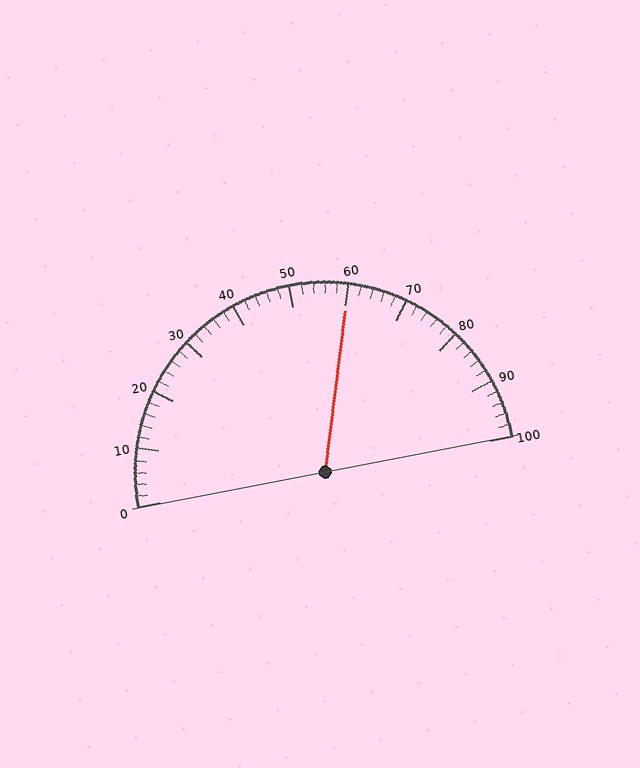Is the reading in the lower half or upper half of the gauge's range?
The reading is in the upper half of the range (0 to 100).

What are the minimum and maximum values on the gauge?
The gauge ranges from 0 to 100.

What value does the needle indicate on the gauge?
The needle indicates approximately 60.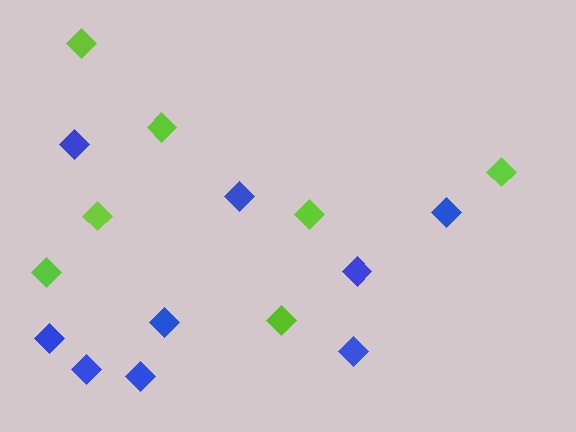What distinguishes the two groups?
There are 2 groups: one group of blue diamonds (9) and one group of lime diamonds (7).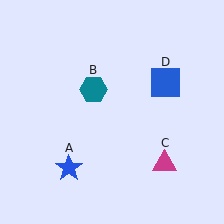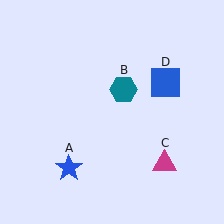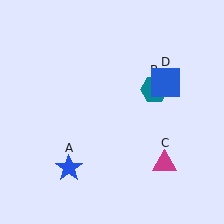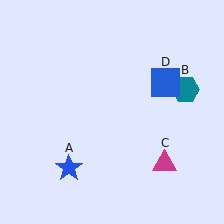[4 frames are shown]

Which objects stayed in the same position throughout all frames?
Blue star (object A) and magenta triangle (object C) and blue square (object D) remained stationary.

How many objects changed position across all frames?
1 object changed position: teal hexagon (object B).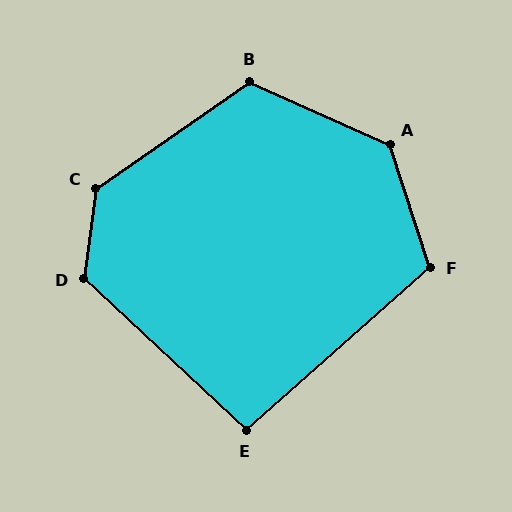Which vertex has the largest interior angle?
C, at approximately 132 degrees.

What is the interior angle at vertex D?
Approximately 125 degrees (obtuse).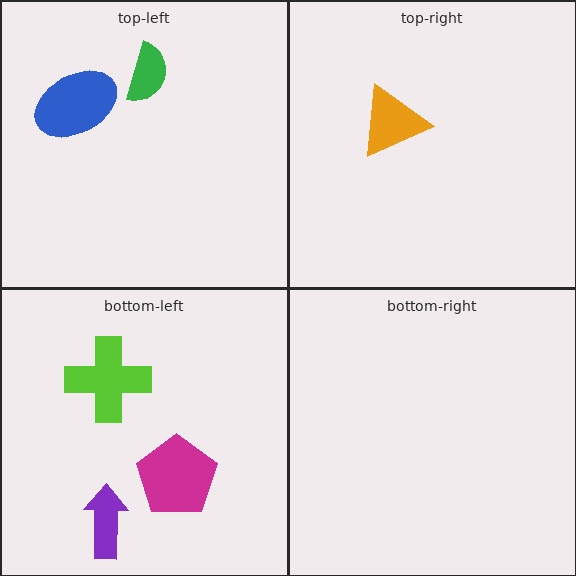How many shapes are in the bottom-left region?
3.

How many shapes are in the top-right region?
1.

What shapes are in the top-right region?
The orange triangle.